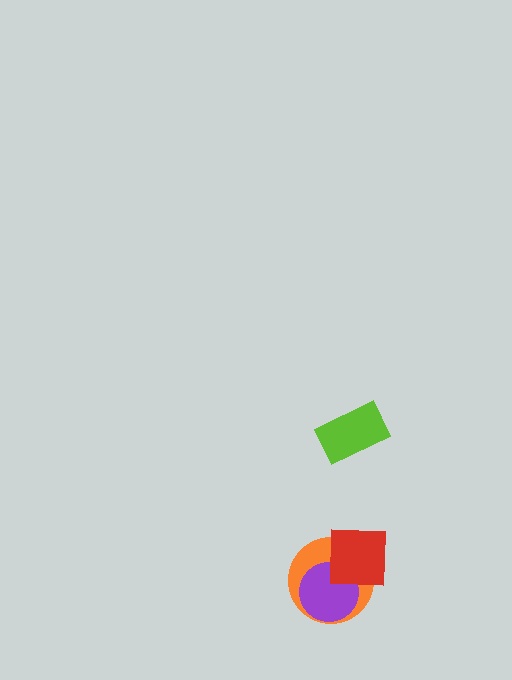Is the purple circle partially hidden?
Yes, it is partially covered by another shape.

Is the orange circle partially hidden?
Yes, it is partially covered by another shape.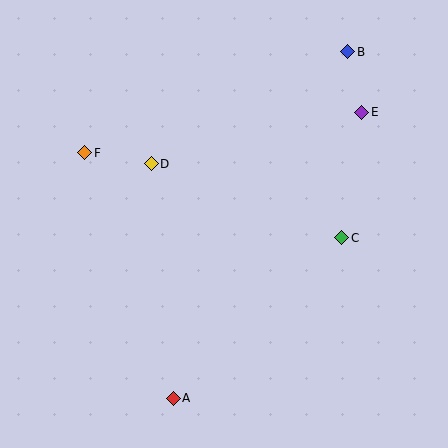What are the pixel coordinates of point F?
Point F is at (85, 153).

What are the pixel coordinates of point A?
Point A is at (173, 398).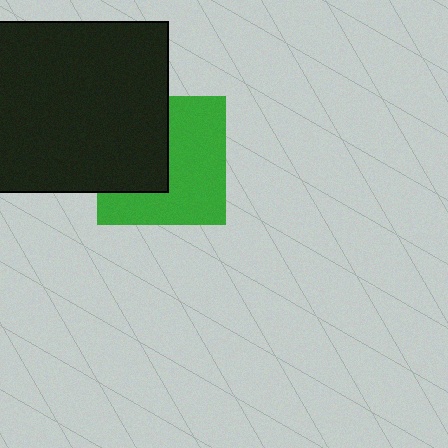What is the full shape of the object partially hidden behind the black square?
The partially hidden object is a green square.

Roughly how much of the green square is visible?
About half of it is visible (roughly 58%).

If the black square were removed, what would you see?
You would see the complete green square.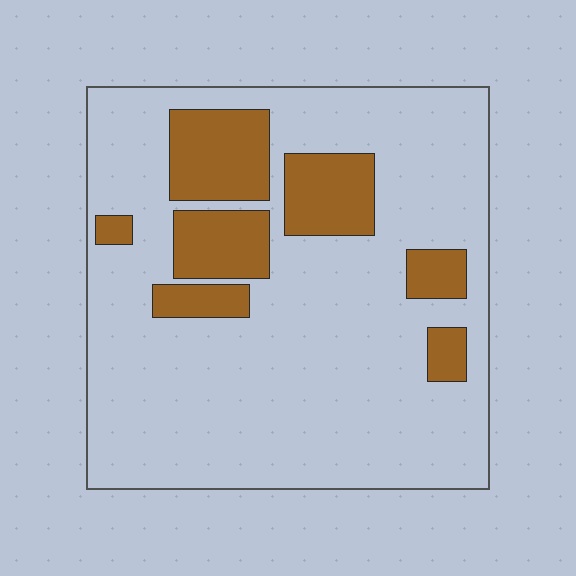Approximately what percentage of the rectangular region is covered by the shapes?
Approximately 20%.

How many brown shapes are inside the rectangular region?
7.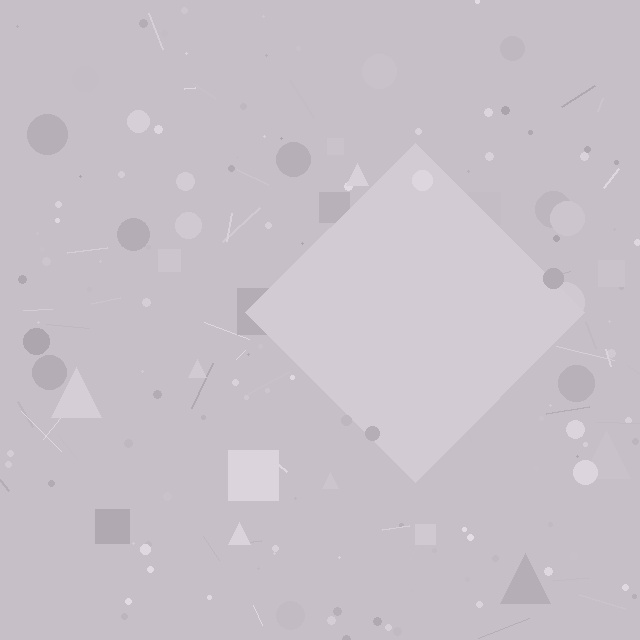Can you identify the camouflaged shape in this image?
The camouflaged shape is a diamond.